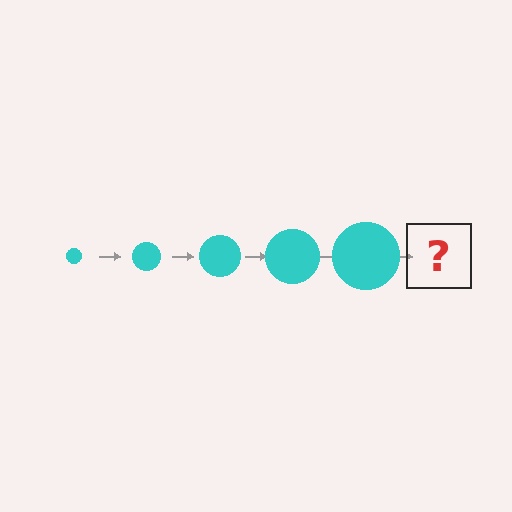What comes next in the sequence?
The next element should be a cyan circle, larger than the previous one.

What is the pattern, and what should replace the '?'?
The pattern is that the circle gets progressively larger each step. The '?' should be a cyan circle, larger than the previous one.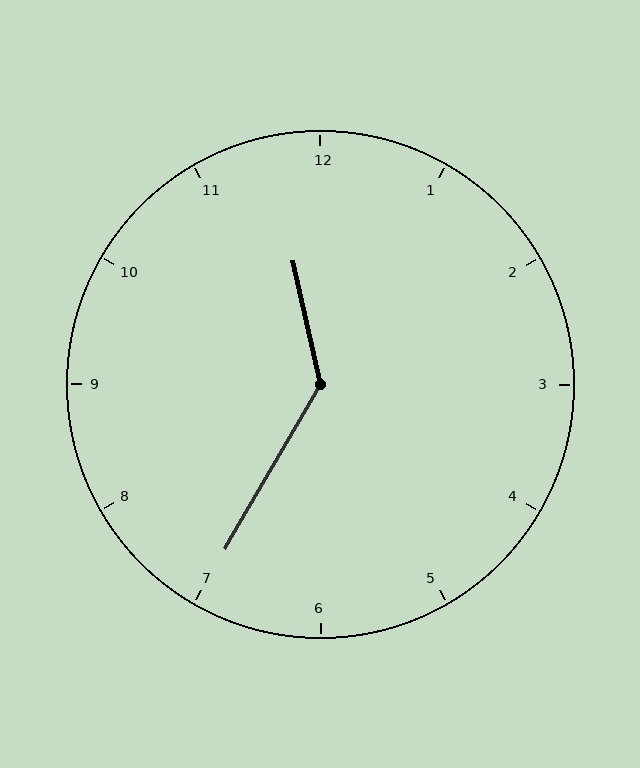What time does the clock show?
11:35.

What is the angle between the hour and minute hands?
Approximately 138 degrees.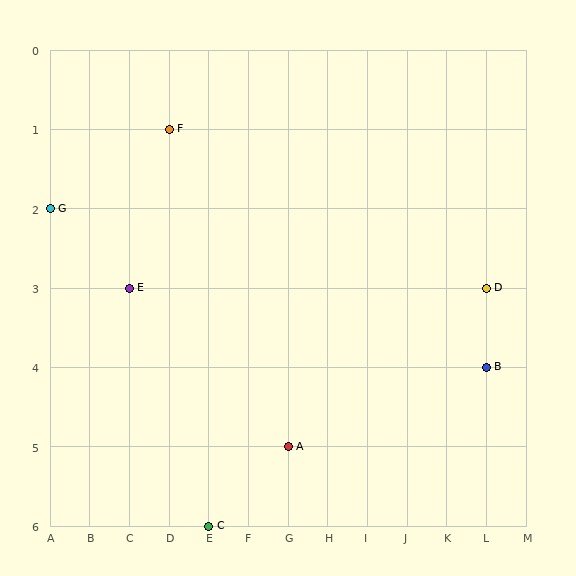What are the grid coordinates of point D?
Point D is at grid coordinates (L, 3).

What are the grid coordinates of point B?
Point B is at grid coordinates (L, 4).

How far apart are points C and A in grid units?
Points C and A are 2 columns and 1 row apart (about 2.2 grid units diagonally).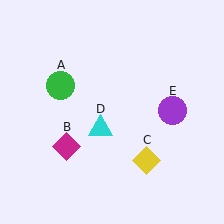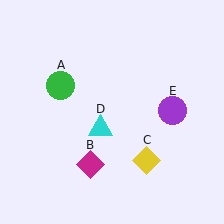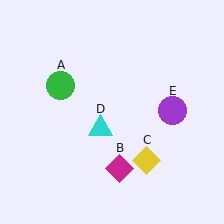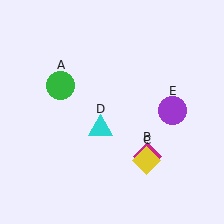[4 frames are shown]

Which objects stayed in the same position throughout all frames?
Green circle (object A) and yellow diamond (object C) and cyan triangle (object D) and purple circle (object E) remained stationary.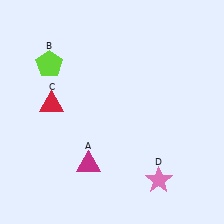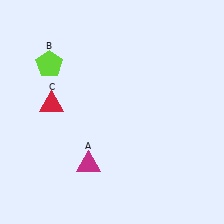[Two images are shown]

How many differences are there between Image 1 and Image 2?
There is 1 difference between the two images.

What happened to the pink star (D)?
The pink star (D) was removed in Image 2. It was in the bottom-right area of Image 1.